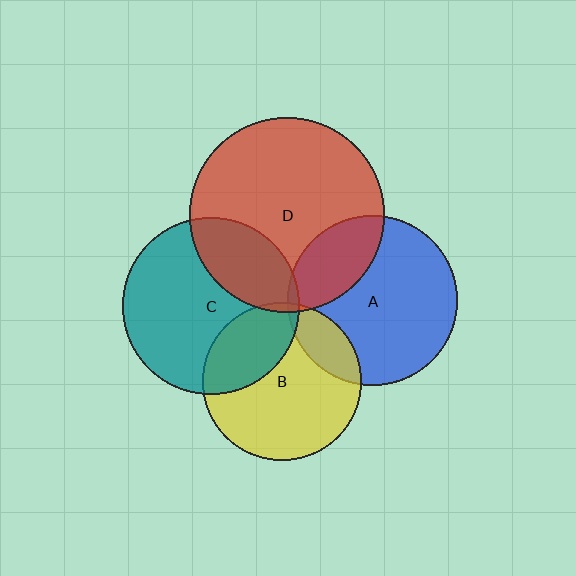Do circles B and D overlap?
Yes.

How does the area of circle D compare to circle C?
Approximately 1.2 times.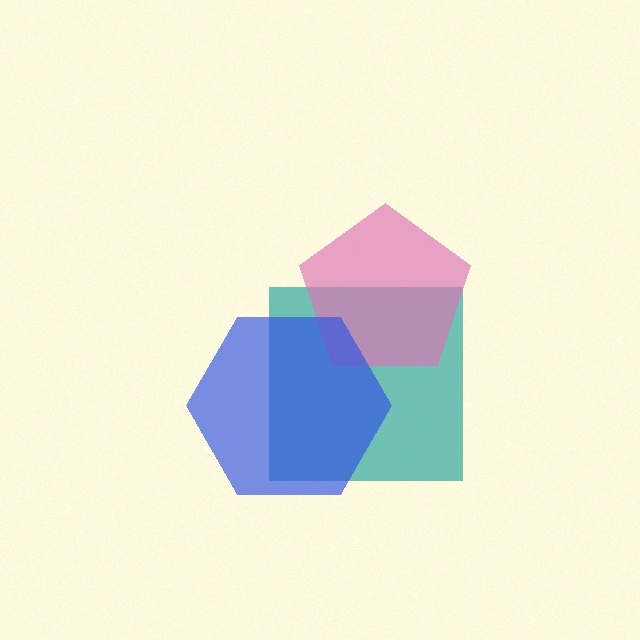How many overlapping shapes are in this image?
There are 3 overlapping shapes in the image.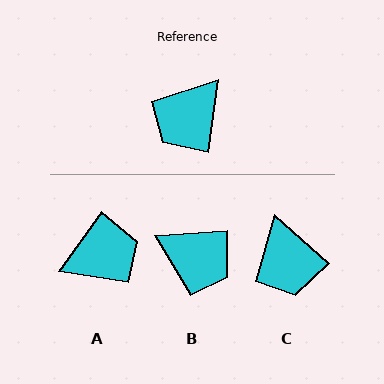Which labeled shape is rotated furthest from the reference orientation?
A, about 152 degrees away.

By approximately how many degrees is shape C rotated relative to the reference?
Approximately 56 degrees counter-clockwise.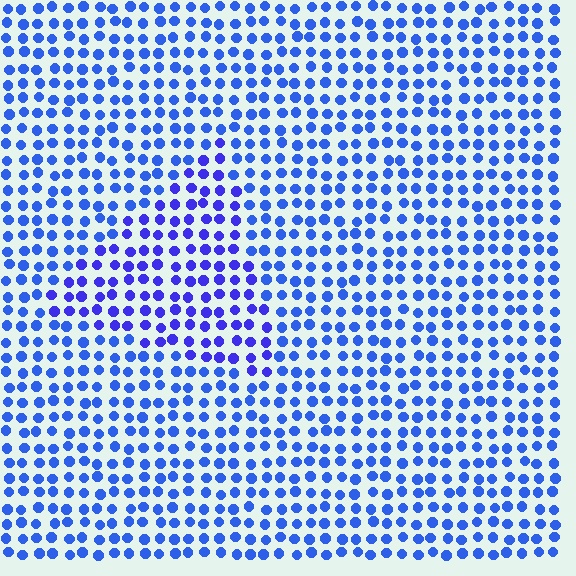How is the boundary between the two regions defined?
The boundary is defined purely by a slight shift in hue (about 21 degrees). Spacing, size, and orientation are identical on both sides.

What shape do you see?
I see a triangle.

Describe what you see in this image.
The image is filled with small blue elements in a uniform arrangement. A triangle-shaped region is visible where the elements are tinted to a slightly different hue, forming a subtle color boundary.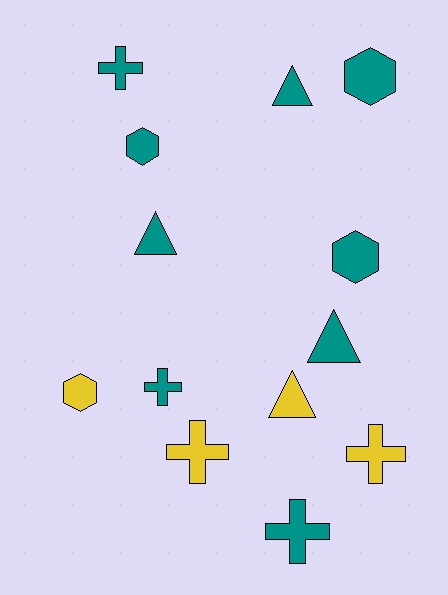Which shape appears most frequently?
Cross, with 5 objects.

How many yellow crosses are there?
There are 2 yellow crosses.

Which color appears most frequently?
Teal, with 9 objects.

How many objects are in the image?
There are 13 objects.